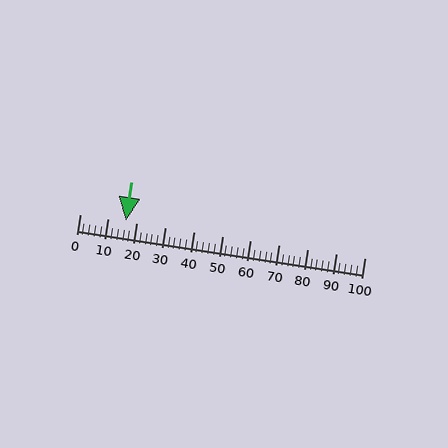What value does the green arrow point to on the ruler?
The green arrow points to approximately 16.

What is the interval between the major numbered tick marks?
The major tick marks are spaced 10 units apart.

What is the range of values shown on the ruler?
The ruler shows values from 0 to 100.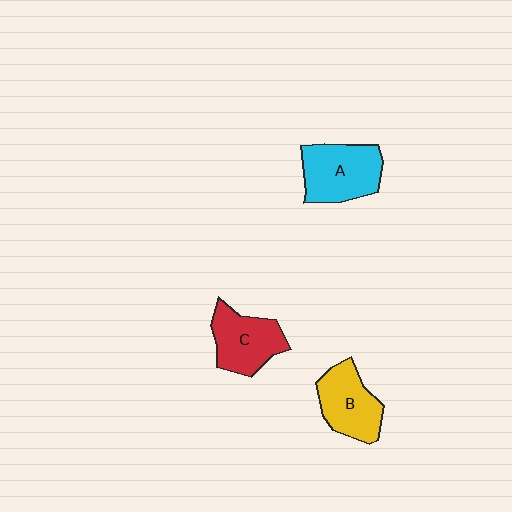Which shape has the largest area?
Shape A (cyan).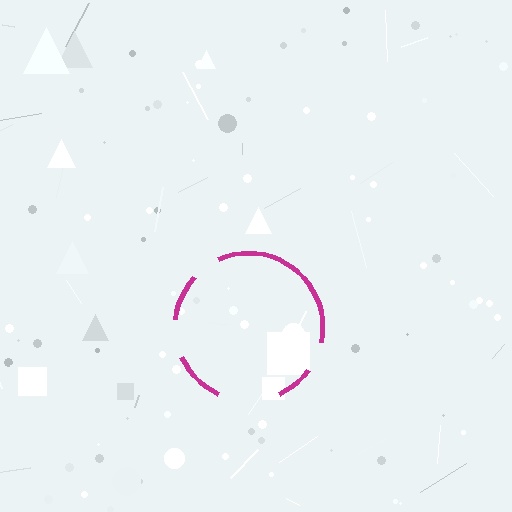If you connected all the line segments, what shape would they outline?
They would outline a circle.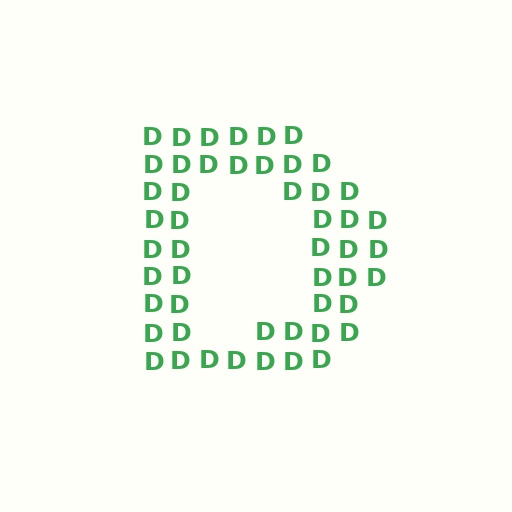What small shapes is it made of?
It is made of small letter D's.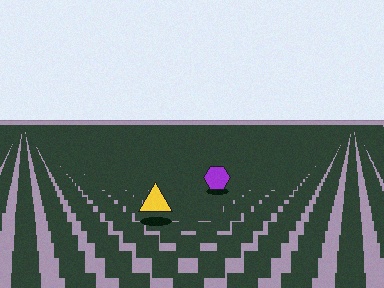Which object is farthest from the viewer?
The purple hexagon is farthest from the viewer. It appears smaller and the ground texture around it is denser.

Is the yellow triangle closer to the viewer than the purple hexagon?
Yes. The yellow triangle is closer — you can tell from the texture gradient: the ground texture is coarser near it.